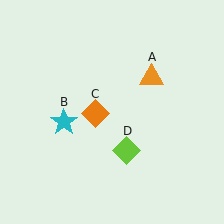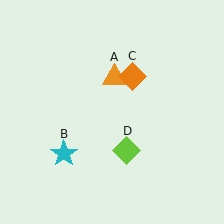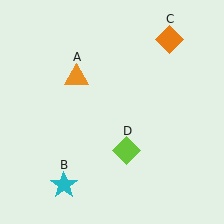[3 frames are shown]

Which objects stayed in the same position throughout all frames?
Lime diamond (object D) remained stationary.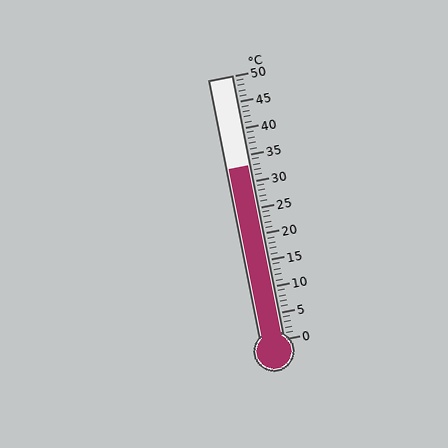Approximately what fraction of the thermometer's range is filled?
The thermometer is filled to approximately 65% of its range.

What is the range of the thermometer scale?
The thermometer scale ranges from 0°C to 50°C.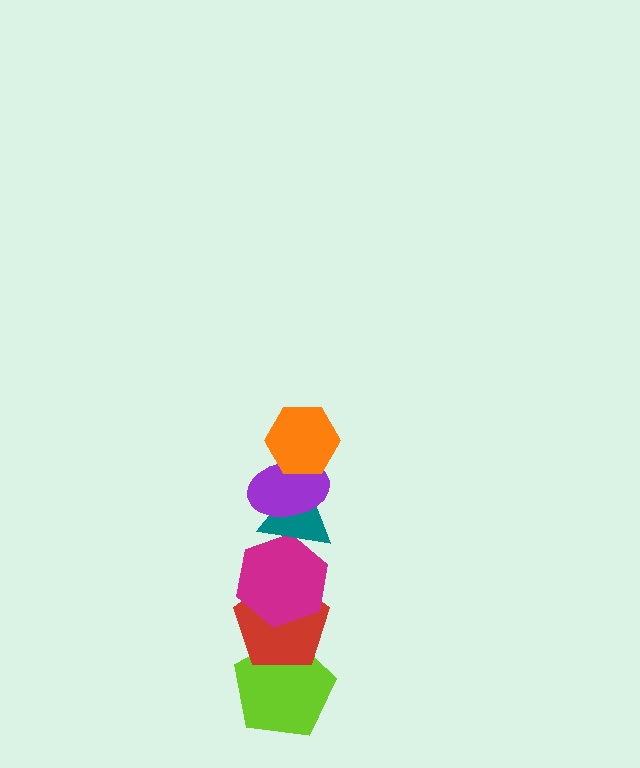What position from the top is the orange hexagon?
The orange hexagon is 1st from the top.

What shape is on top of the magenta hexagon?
The teal triangle is on top of the magenta hexagon.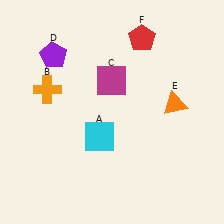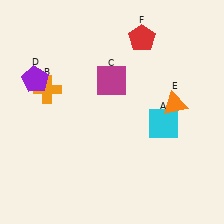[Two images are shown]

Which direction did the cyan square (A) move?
The cyan square (A) moved right.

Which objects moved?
The objects that moved are: the cyan square (A), the purple pentagon (D).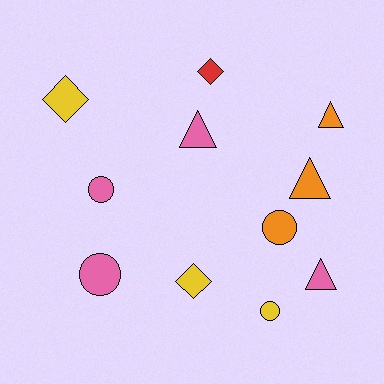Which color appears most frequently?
Pink, with 4 objects.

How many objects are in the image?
There are 11 objects.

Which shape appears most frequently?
Circle, with 4 objects.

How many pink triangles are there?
There are 2 pink triangles.